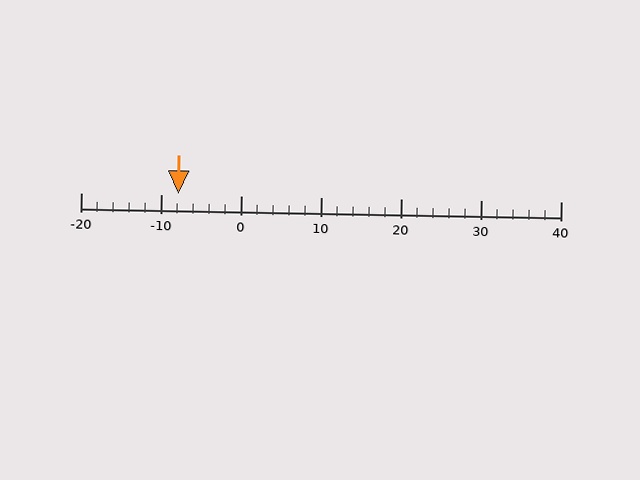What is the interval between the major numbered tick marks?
The major tick marks are spaced 10 units apart.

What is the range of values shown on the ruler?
The ruler shows values from -20 to 40.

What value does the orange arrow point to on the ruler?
The orange arrow points to approximately -8.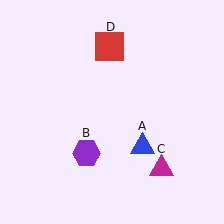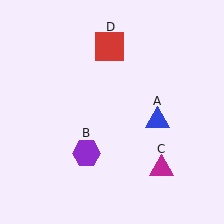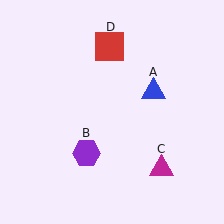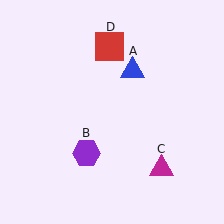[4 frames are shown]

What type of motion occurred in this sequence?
The blue triangle (object A) rotated counterclockwise around the center of the scene.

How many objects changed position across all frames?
1 object changed position: blue triangle (object A).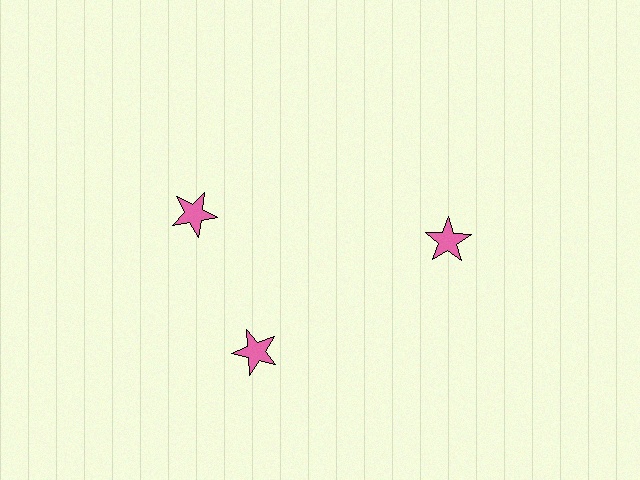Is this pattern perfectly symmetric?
No. The 3 pink stars are arranged in a ring, but one element near the 11 o'clock position is rotated out of alignment along the ring, breaking the 3-fold rotational symmetry.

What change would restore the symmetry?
The symmetry would be restored by rotating it back into even spacing with its neighbors so that all 3 stars sit at equal angles and equal distance from the center.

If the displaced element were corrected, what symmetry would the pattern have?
It would have 3-fold rotational symmetry — the pattern would map onto itself every 120 degrees.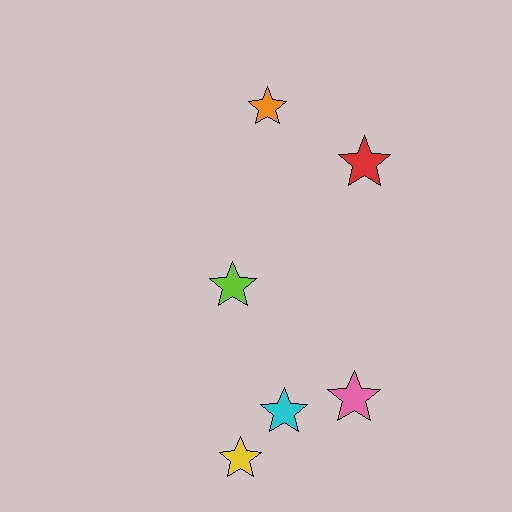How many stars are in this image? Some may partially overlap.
There are 6 stars.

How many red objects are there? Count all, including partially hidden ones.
There is 1 red object.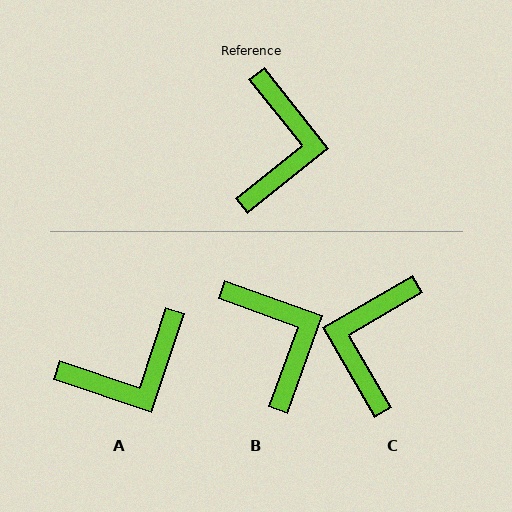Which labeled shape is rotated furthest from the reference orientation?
C, about 172 degrees away.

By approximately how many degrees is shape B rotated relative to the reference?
Approximately 31 degrees counter-clockwise.